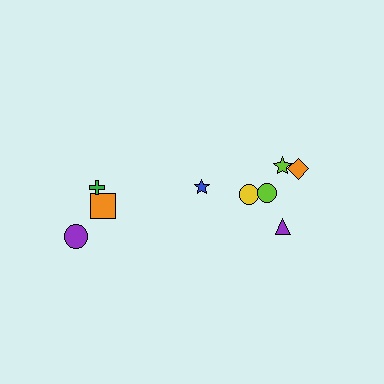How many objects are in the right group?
There are 6 objects.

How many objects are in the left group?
There are 3 objects.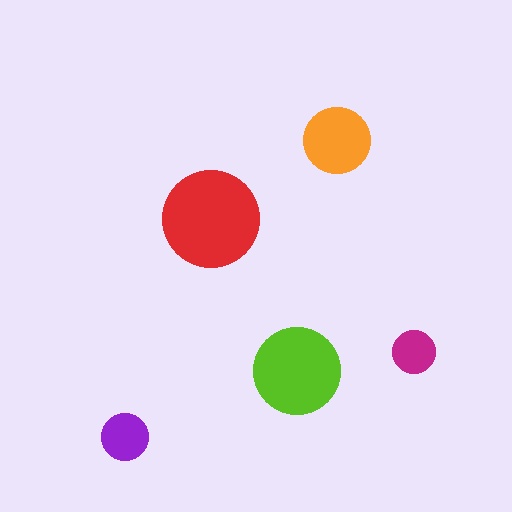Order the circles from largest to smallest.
the red one, the lime one, the orange one, the purple one, the magenta one.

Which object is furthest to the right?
The magenta circle is rightmost.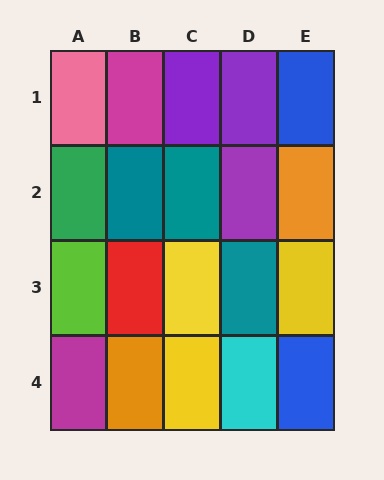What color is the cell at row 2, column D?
Purple.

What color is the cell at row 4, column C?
Yellow.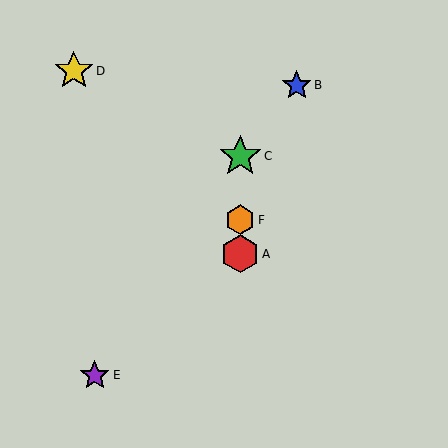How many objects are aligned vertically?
3 objects (A, C, F) are aligned vertically.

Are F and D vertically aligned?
No, F is at x≈240 and D is at x≈74.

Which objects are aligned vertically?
Objects A, C, F are aligned vertically.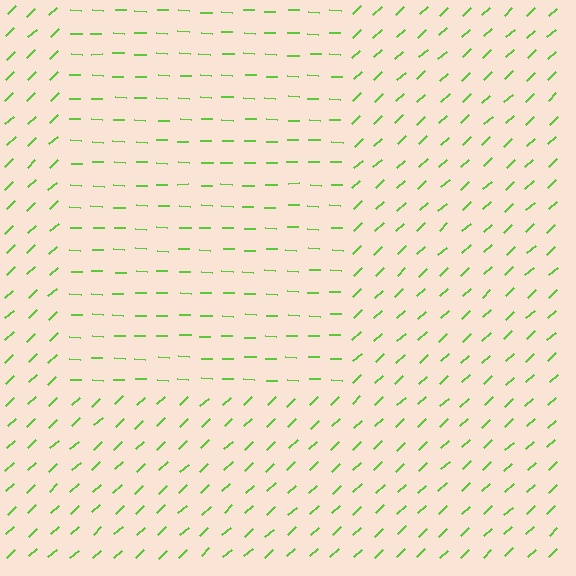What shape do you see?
I see a rectangle.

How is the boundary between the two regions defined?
The boundary is defined purely by a change in line orientation (approximately 45 degrees difference). All lines are the same color and thickness.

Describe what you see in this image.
The image is filled with small lime line segments. A rectangle region in the image has lines oriented differently from the surrounding lines, creating a visible texture boundary.